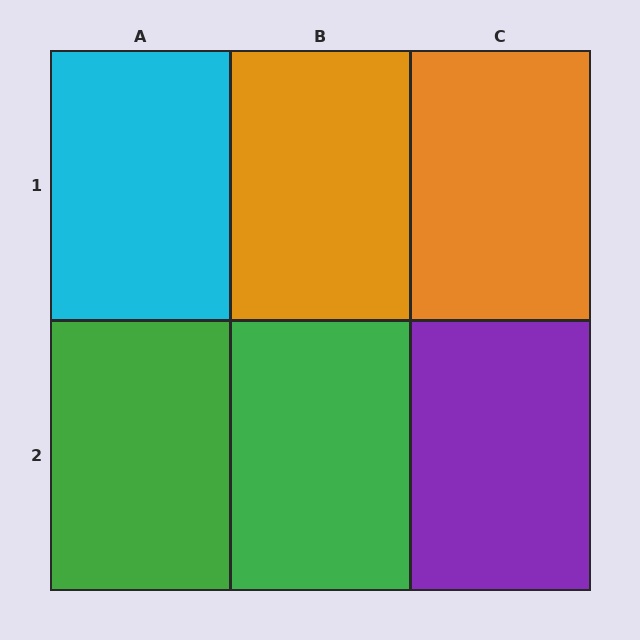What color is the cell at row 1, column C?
Orange.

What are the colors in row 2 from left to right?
Green, green, purple.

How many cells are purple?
1 cell is purple.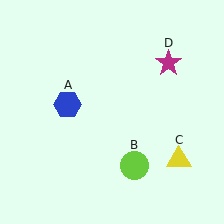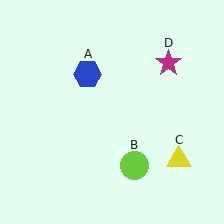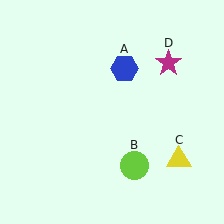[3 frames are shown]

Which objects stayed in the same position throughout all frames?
Lime circle (object B) and yellow triangle (object C) and magenta star (object D) remained stationary.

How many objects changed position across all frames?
1 object changed position: blue hexagon (object A).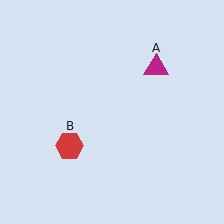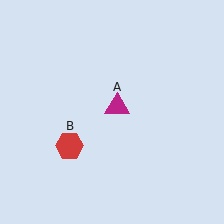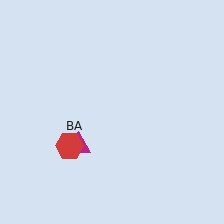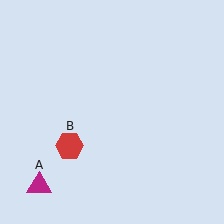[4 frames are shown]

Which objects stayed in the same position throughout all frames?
Red hexagon (object B) remained stationary.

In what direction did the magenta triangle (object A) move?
The magenta triangle (object A) moved down and to the left.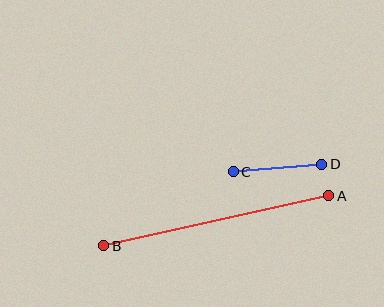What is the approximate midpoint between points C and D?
The midpoint is at approximately (278, 168) pixels.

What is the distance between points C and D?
The distance is approximately 89 pixels.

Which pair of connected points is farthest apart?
Points A and B are farthest apart.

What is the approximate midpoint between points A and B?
The midpoint is at approximately (216, 221) pixels.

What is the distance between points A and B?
The distance is approximately 231 pixels.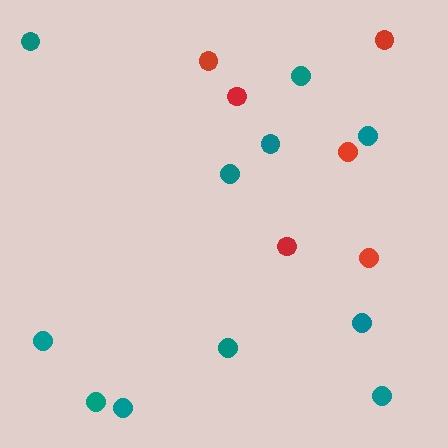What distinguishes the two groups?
There are 2 groups: one group of teal circles (11) and one group of red circles (6).